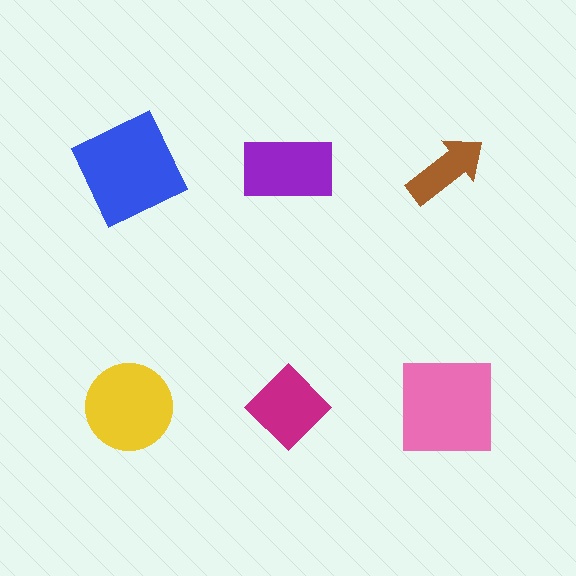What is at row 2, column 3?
A pink square.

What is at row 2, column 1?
A yellow circle.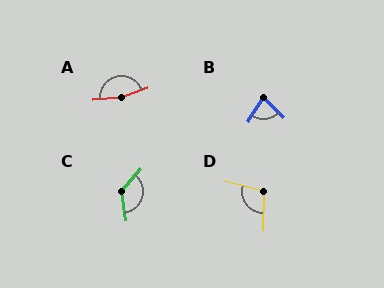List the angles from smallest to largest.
B (77°), D (103°), C (130°), A (165°).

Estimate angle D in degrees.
Approximately 103 degrees.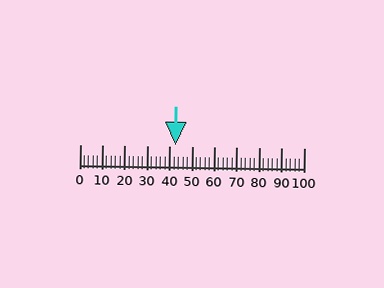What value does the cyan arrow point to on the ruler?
The cyan arrow points to approximately 43.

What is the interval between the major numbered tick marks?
The major tick marks are spaced 10 units apart.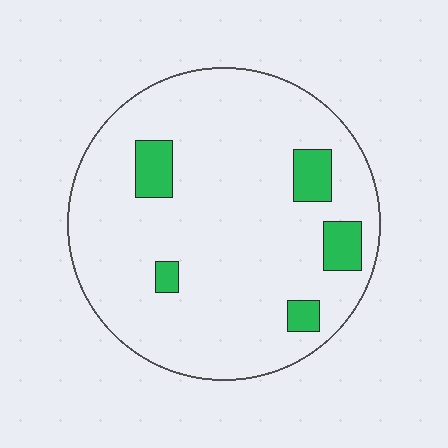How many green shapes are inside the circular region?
5.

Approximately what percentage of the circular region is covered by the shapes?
Approximately 10%.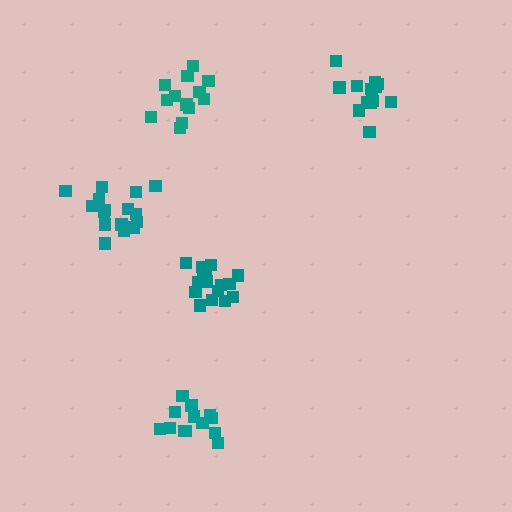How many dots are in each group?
Group 1: 16 dots, Group 2: 13 dots, Group 3: 13 dots, Group 4: 13 dots, Group 5: 16 dots (71 total).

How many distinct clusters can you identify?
There are 5 distinct clusters.